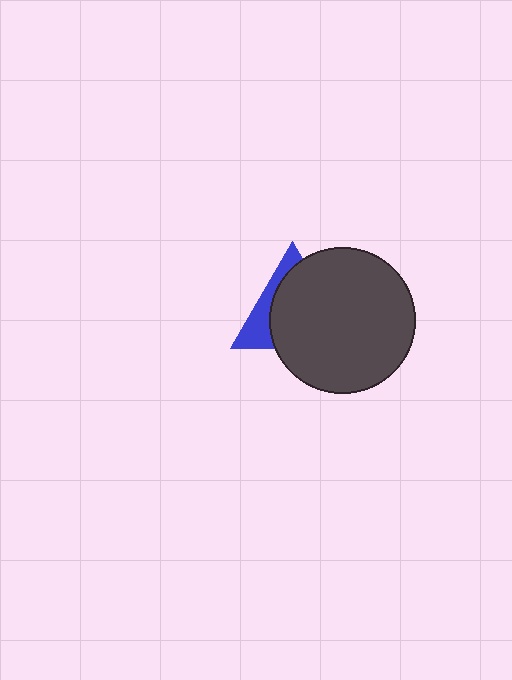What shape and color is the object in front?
The object in front is a dark gray circle.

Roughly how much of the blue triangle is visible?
A small part of it is visible (roughly 30%).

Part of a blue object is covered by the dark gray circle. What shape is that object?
It is a triangle.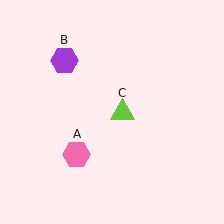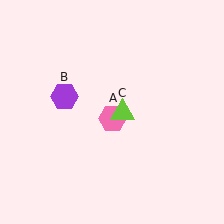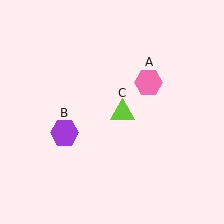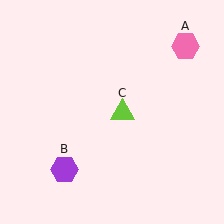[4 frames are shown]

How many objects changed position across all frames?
2 objects changed position: pink hexagon (object A), purple hexagon (object B).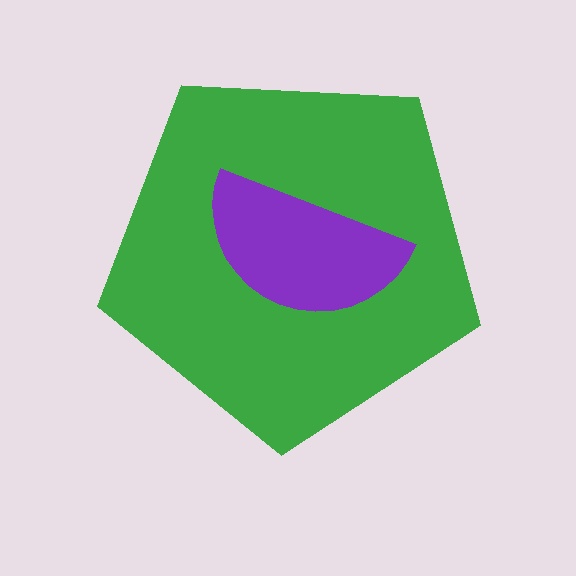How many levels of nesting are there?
2.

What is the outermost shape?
The green pentagon.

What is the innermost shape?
The purple semicircle.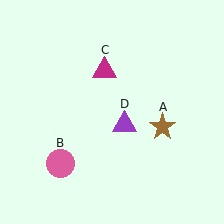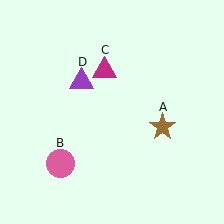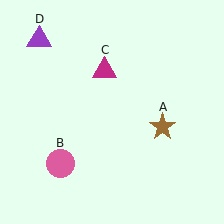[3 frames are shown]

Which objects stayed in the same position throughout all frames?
Brown star (object A) and pink circle (object B) and magenta triangle (object C) remained stationary.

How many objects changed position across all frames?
1 object changed position: purple triangle (object D).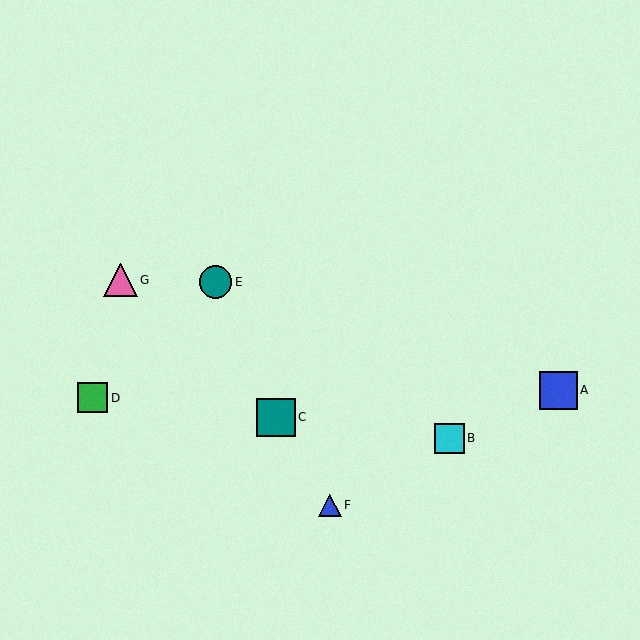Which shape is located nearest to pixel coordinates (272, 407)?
The teal square (labeled C) at (276, 417) is nearest to that location.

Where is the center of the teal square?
The center of the teal square is at (276, 417).